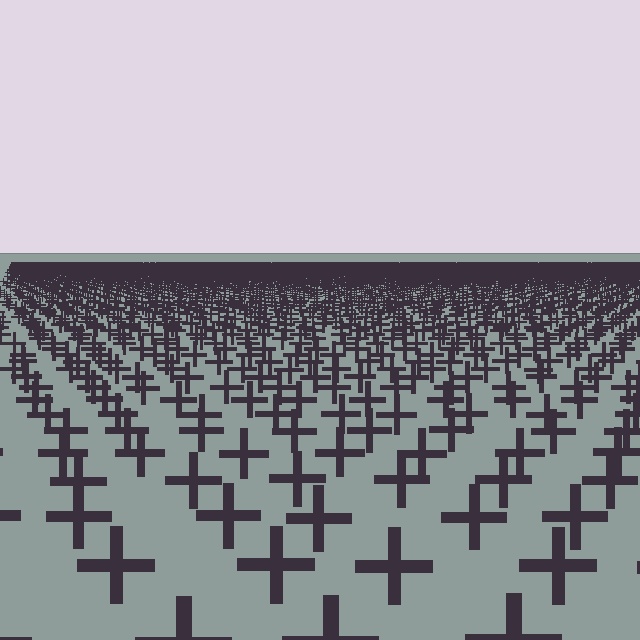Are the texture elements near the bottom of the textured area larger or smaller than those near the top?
Larger. Near the bottom, elements are closer to the viewer and appear at a bigger on-screen size.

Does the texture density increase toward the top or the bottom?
Density increases toward the top.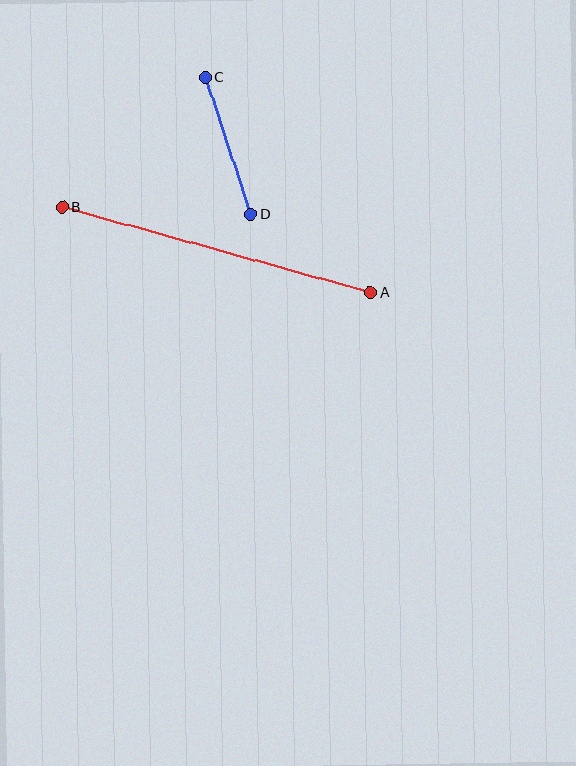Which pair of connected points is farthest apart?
Points A and B are farthest apart.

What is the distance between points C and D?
The distance is approximately 144 pixels.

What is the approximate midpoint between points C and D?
The midpoint is at approximately (228, 146) pixels.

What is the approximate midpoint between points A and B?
The midpoint is at approximately (216, 250) pixels.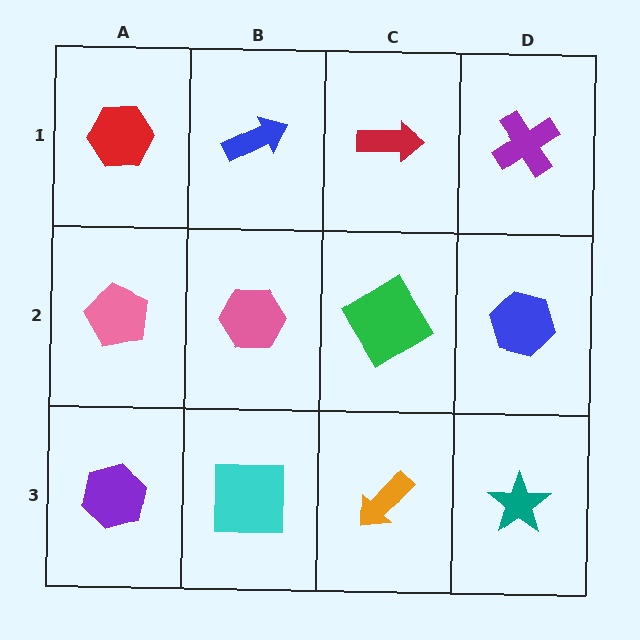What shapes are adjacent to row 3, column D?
A blue hexagon (row 2, column D), an orange arrow (row 3, column C).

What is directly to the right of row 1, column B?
A red arrow.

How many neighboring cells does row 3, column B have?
3.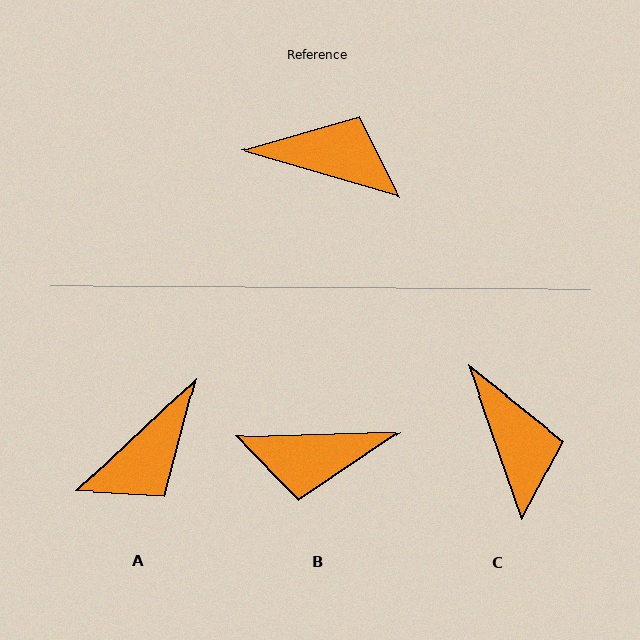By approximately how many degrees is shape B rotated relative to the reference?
Approximately 162 degrees clockwise.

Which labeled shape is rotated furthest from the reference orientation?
B, about 162 degrees away.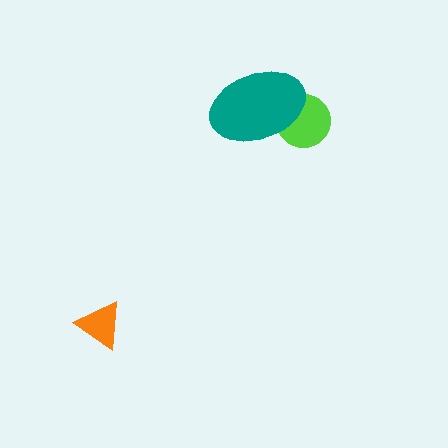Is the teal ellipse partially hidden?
No, no other shape covers it.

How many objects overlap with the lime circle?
1 object overlaps with the lime circle.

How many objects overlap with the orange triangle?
0 objects overlap with the orange triangle.